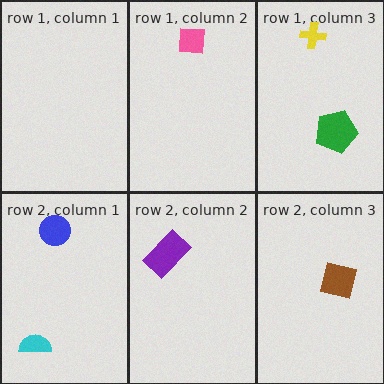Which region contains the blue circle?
The row 2, column 1 region.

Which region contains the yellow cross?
The row 1, column 3 region.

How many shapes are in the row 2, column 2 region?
1.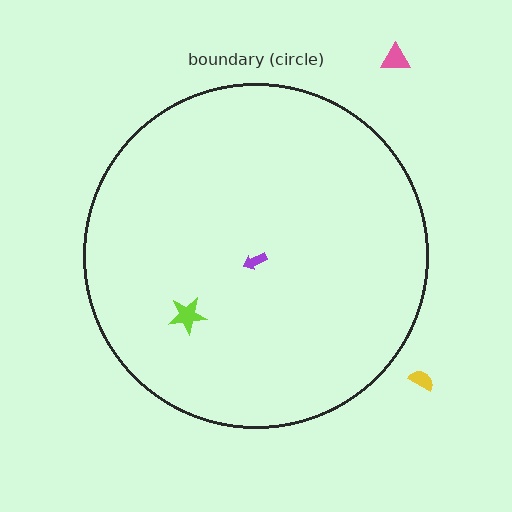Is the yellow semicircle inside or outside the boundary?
Outside.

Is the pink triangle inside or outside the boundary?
Outside.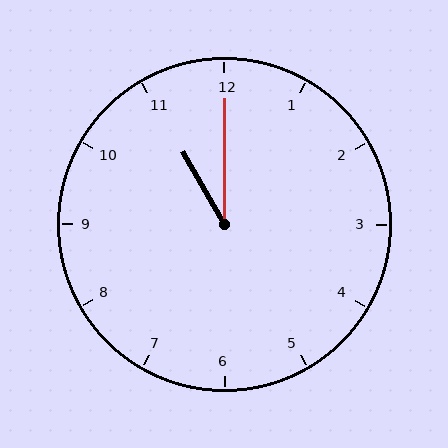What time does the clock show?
11:00.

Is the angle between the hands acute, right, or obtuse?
It is acute.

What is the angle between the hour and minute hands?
Approximately 30 degrees.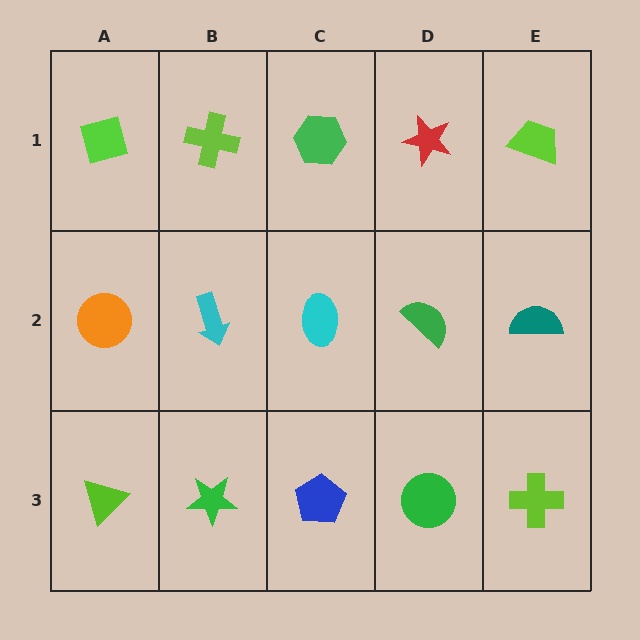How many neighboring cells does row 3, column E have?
2.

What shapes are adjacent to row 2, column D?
A red star (row 1, column D), a green circle (row 3, column D), a cyan ellipse (row 2, column C), a teal semicircle (row 2, column E).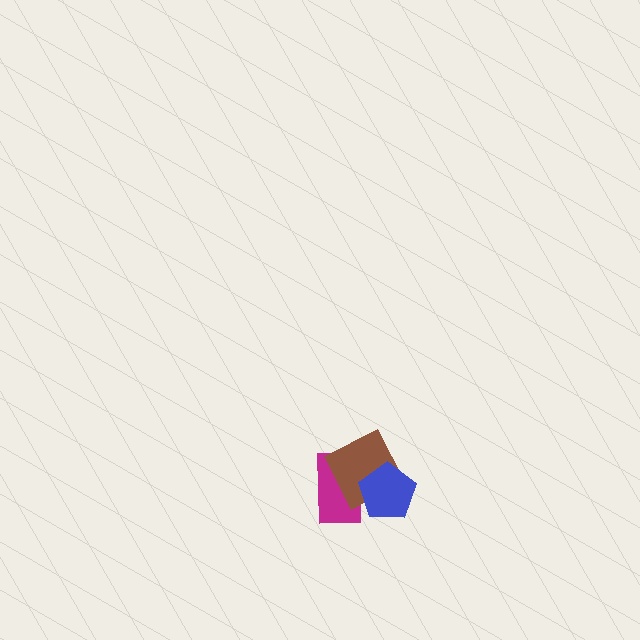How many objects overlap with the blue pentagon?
2 objects overlap with the blue pentagon.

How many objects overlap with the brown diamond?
2 objects overlap with the brown diamond.